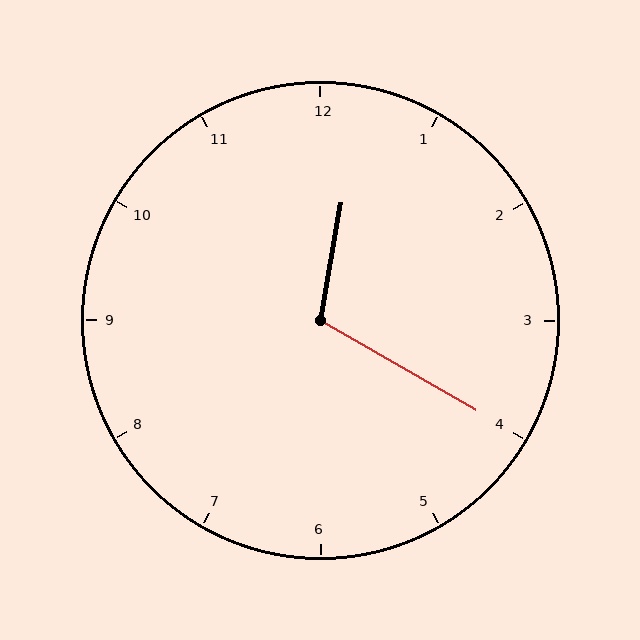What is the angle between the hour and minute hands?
Approximately 110 degrees.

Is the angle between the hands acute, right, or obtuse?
It is obtuse.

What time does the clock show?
12:20.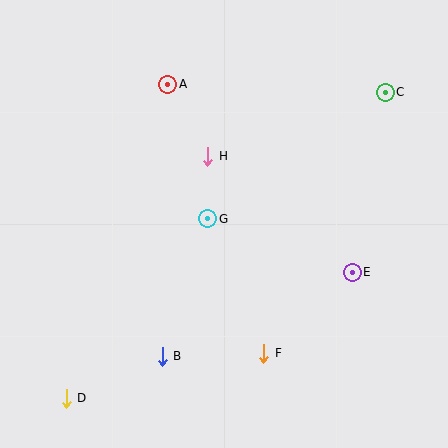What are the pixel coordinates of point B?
Point B is at (162, 356).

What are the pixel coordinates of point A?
Point A is at (168, 84).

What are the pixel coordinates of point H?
Point H is at (208, 156).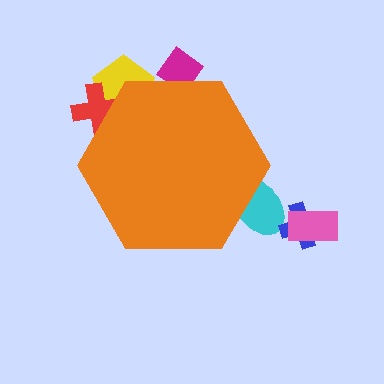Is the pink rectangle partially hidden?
No, the pink rectangle is fully visible.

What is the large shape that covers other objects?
An orange hexagon.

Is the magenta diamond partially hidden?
Yes, the magenta diamond is partially hidden behind the orange hexagon.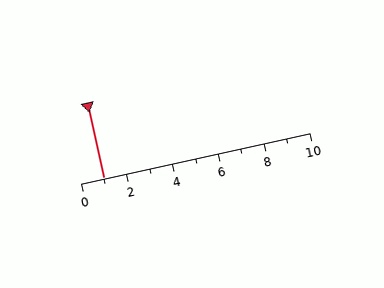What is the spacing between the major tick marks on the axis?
The major ticks are spaced 2 apart.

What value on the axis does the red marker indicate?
The marker indicates approximately 1.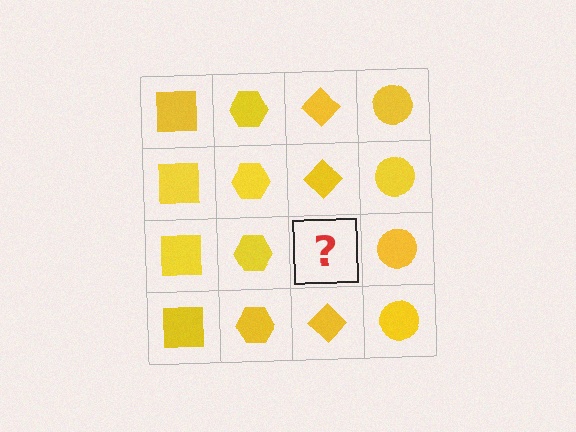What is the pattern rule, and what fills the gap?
The rule is that each column has a consistent shape. The gap should be filled with a yellow diamond.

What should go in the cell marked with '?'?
The missing cell should contain a yellow diamond.